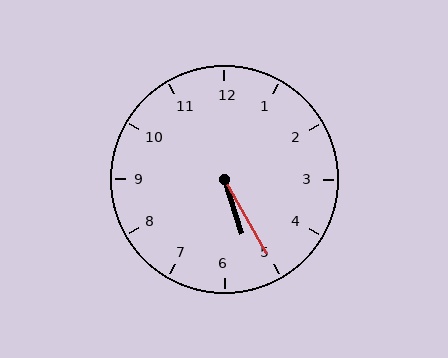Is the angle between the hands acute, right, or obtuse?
It is acute.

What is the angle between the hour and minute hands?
Approximately 12 degrees.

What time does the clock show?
5:25.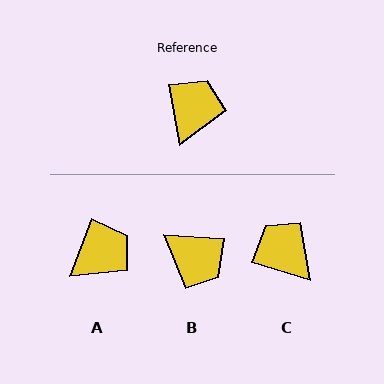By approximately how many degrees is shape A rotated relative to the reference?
Approximately 32 degrees clockwise.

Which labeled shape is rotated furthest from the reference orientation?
B, about 105 degrees away.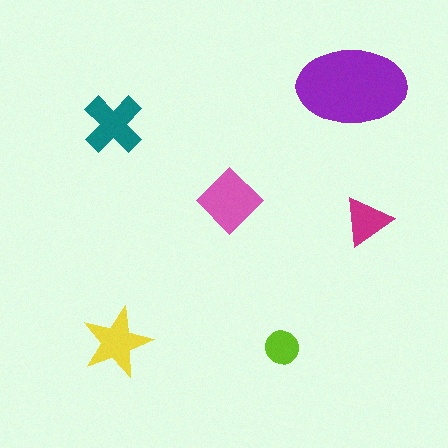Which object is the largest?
The purple ellipse.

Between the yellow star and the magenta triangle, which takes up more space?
The yellow star.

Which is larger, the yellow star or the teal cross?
The teal cross.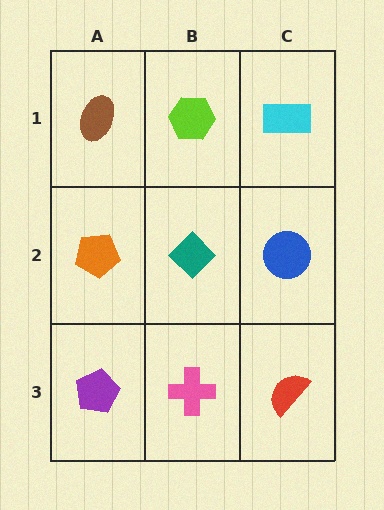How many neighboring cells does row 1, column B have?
3.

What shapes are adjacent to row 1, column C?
A blue circle (row 2, column C), a lime hexagon (row 1, column B).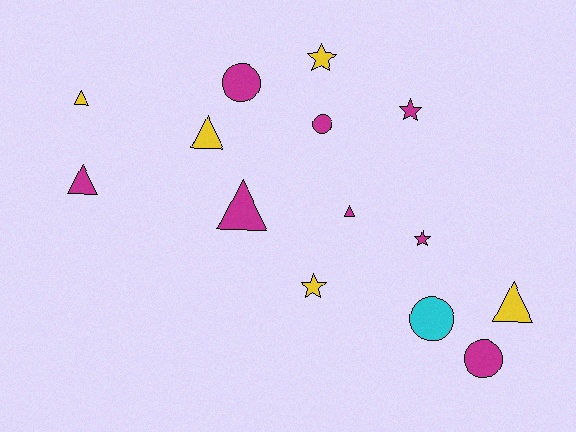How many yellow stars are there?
There are 2 yellow stars.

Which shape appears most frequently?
Triangle, with 6 objects.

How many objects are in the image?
There are 14 objects.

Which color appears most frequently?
Magenta, with 8 objects.